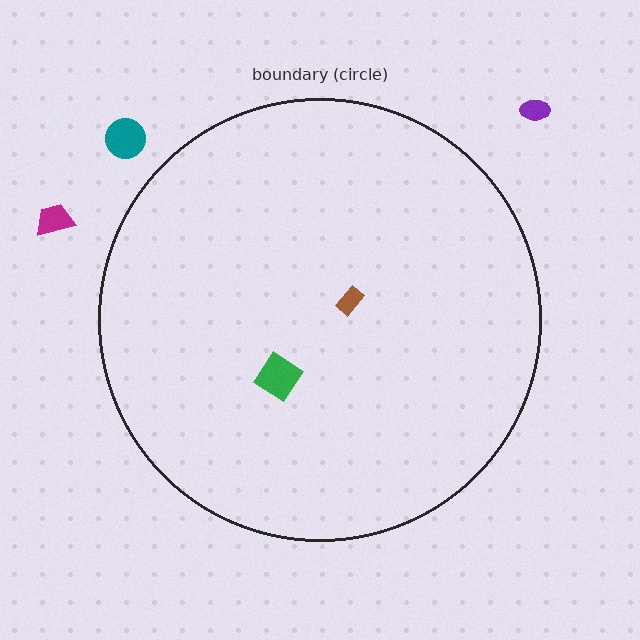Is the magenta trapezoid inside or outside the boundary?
Outside.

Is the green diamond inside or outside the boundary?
Inside.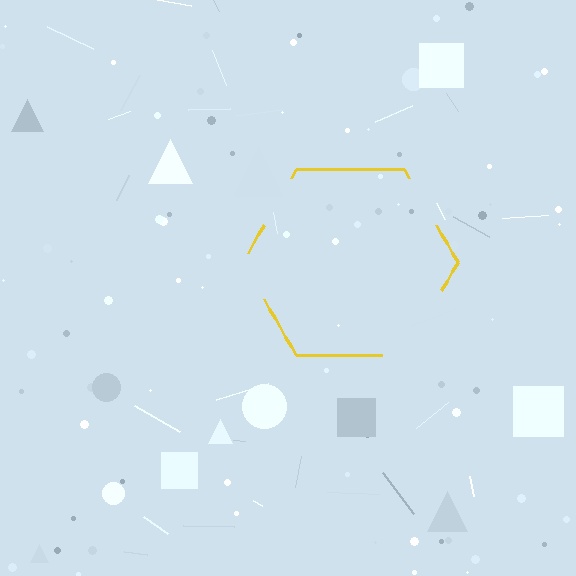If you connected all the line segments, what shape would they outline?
They would outline a hexagon.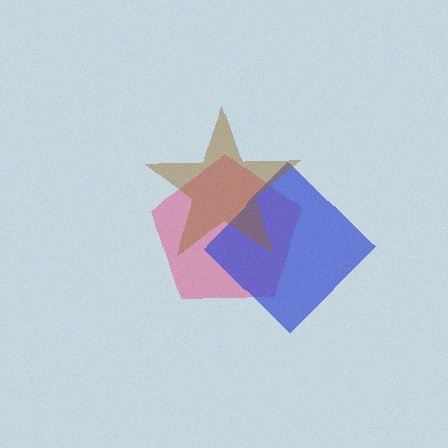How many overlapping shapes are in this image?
There are 3 overlapping shapes in the image.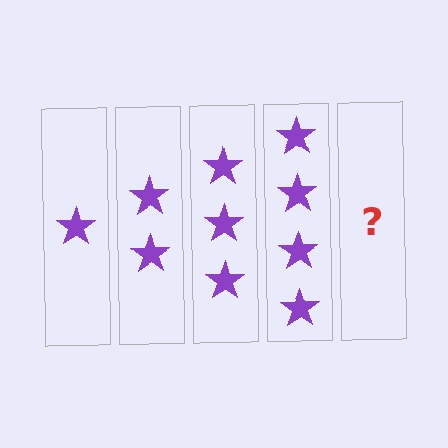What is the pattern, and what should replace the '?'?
The pattern is that each step adds one more star. The '?' should be 5 stars.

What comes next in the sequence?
The next element should be 5 stars.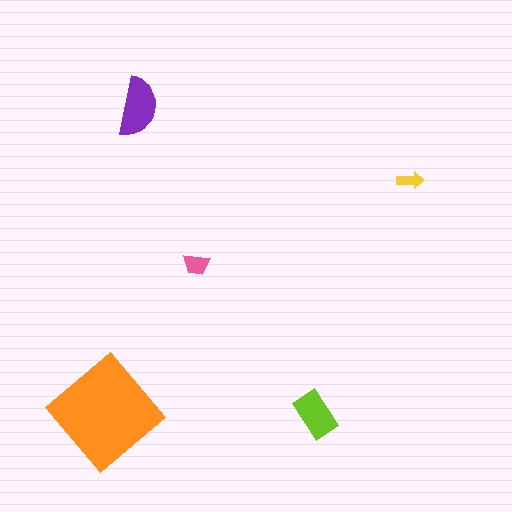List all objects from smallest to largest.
The yellow arrow, the pink trapezoid, the lime rectangle, the purple semicircle, the orange diamond.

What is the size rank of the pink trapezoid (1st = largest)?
4th.